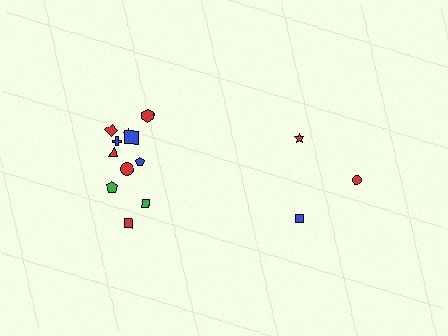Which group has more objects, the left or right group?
The left group.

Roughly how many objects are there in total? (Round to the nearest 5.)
Roughly 15 objects in total.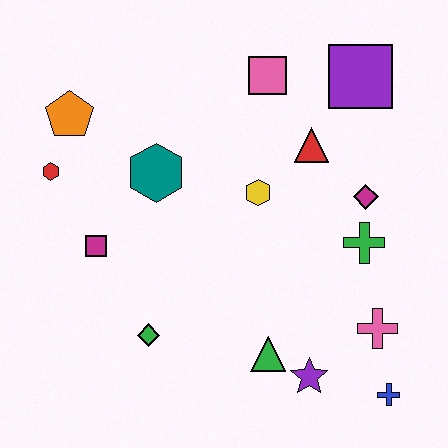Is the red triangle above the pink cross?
Yes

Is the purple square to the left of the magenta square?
No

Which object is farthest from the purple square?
The green diamond is farthest from the purple square.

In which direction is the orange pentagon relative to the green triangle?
The orange pentagon is above the green triangle.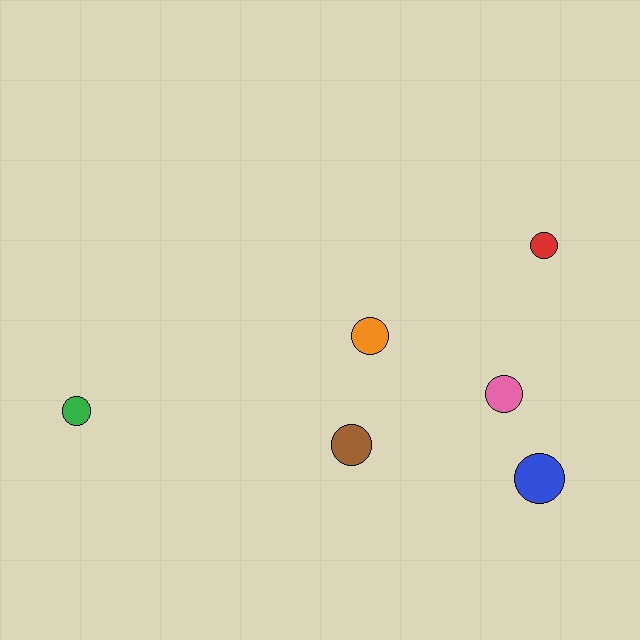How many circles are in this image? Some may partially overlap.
There are 6 circles.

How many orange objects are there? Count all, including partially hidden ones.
There is 1 orange object.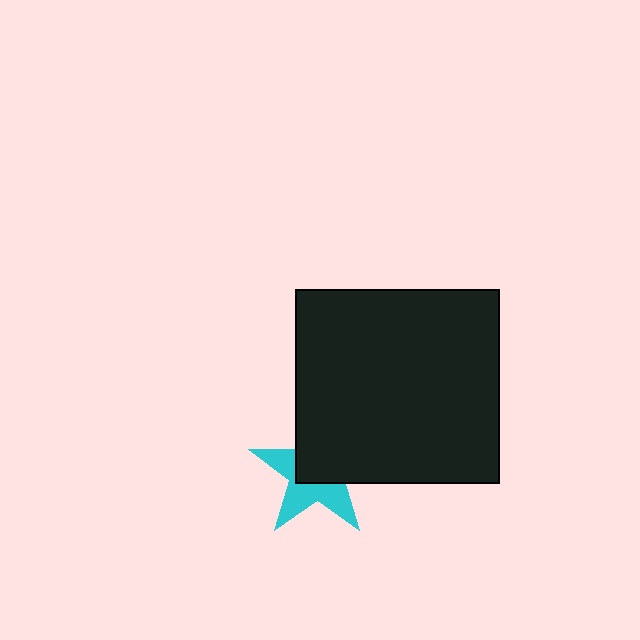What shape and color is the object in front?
The object in front is a black rectangle.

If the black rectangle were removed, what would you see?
You would see the complete cyan star.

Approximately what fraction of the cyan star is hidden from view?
Roughly 52% of the cyan star is hidden behind the black rectangle.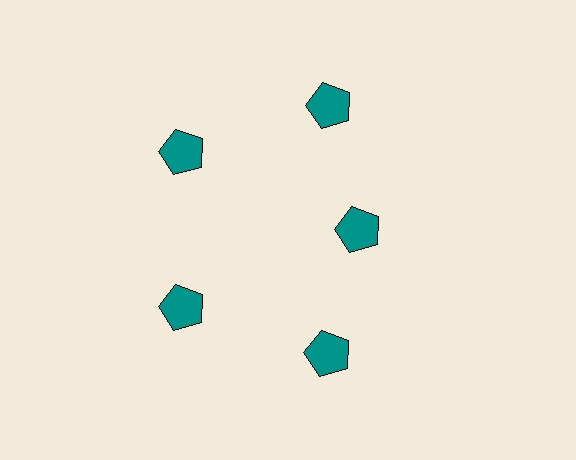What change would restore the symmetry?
The symmetry would be restored by moving it outward, back onto the ring so that all 5 pentagons sit at equal angles and equal distance from the center.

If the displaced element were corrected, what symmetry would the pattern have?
It would have 5-fold rotational symmetry — the pattern would map onto itself every 72 degrees.